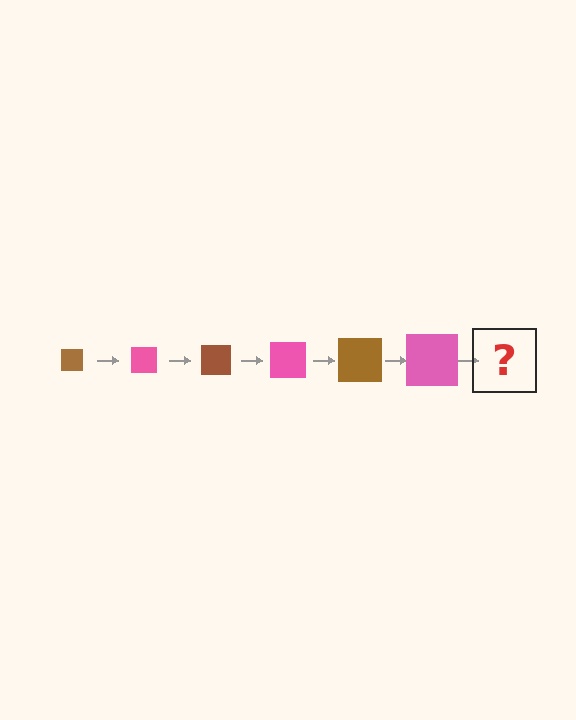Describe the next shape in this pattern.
It should be a brown square, larger than the previous one.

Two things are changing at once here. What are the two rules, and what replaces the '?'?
The two rules are that the square grows larger each step and the color cycles through brown and pink. The '?' should be a brown square, larger than the previous one.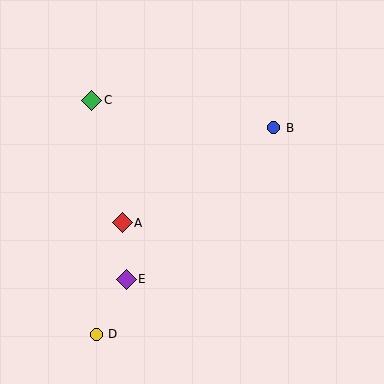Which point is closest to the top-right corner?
Point B is closest to the top-right corner.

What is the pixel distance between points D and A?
The distance between D and A is 114 pixels.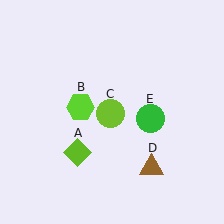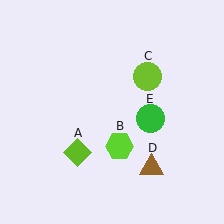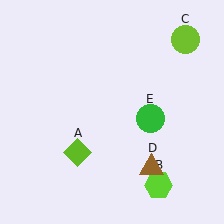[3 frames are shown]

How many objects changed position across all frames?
2 objects changed position: lime hexagon (object B), lime circle (object C).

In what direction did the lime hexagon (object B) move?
The lime hexagon (object B) moved down and to the right.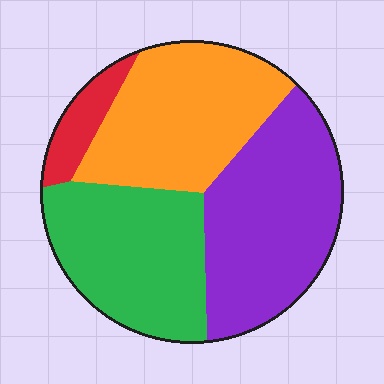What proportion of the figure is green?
Green covers 29% of the figure.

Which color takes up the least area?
Red, at roughly 5%.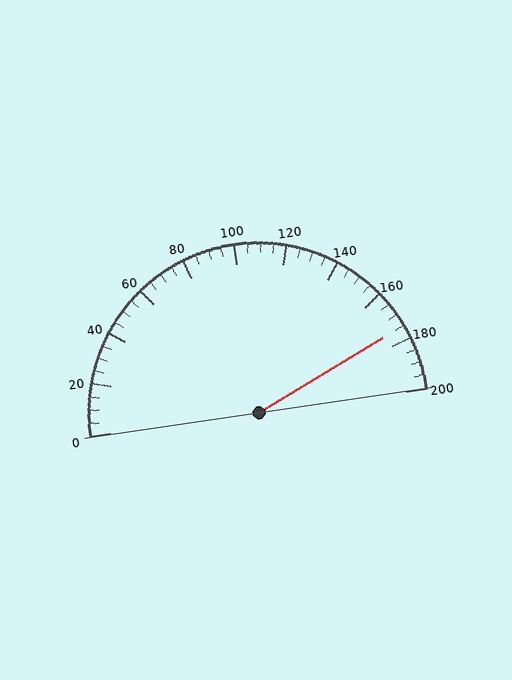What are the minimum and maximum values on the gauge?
The gauge ranges from 0 to 200.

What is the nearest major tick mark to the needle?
The nearest major tick mark is 180.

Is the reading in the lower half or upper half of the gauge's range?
The reading is in the upper half of the range (0 to 200).